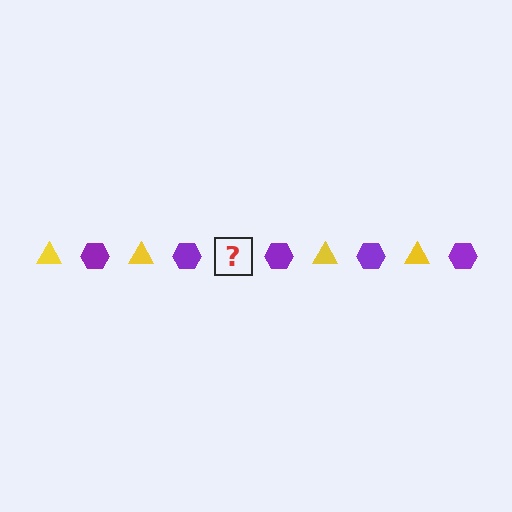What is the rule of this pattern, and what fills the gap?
The rule is that the pattern alternates between yellow triangle and purple hexagon. The gap should be filled with a yellow triangle.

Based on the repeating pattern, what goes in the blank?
The blank should be a yellow triangle.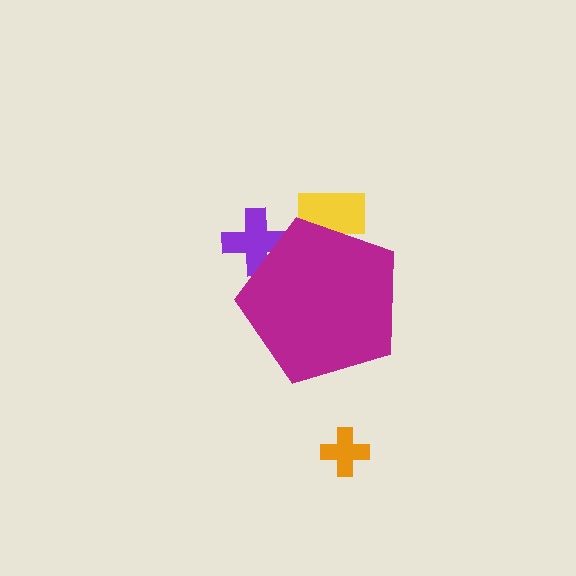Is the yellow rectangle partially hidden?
Yes, the yellow rectangle is partially hidden behind the magenta pentagon.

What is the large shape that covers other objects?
A magenta pentagon.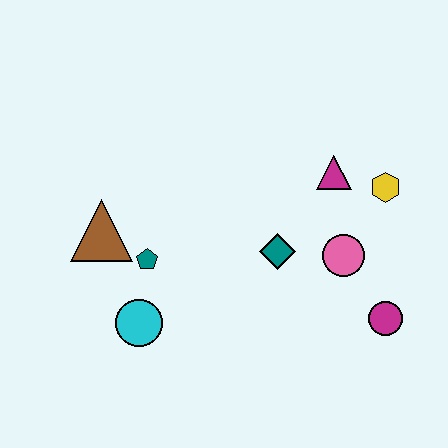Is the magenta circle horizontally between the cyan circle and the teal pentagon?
No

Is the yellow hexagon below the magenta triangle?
Yes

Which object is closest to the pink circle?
The teal diamond is closest to the pink circle.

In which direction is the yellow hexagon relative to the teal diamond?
The yellow hexagon is to the right of the teal diamond.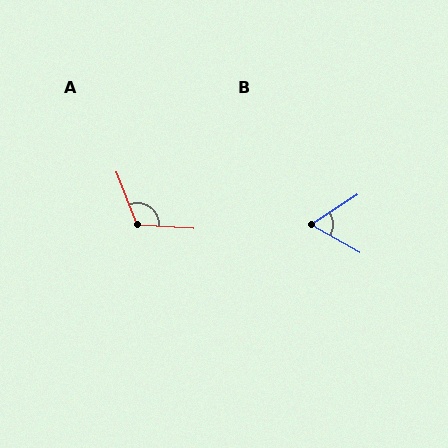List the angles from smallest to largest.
B (62°), A (115°).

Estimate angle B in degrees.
Approximately 62 degrees.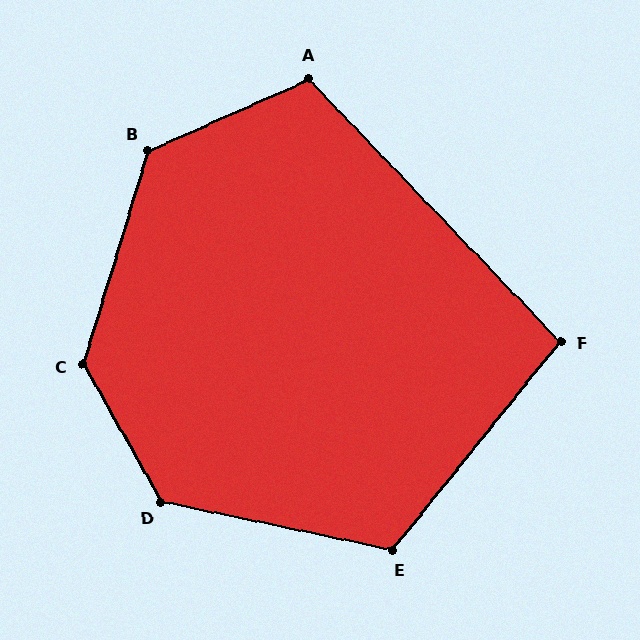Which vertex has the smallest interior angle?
F, at approximately 97 degrees.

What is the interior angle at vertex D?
Approximately 131 degrees (obtuse).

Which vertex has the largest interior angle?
C, at approximately 133 degrees.